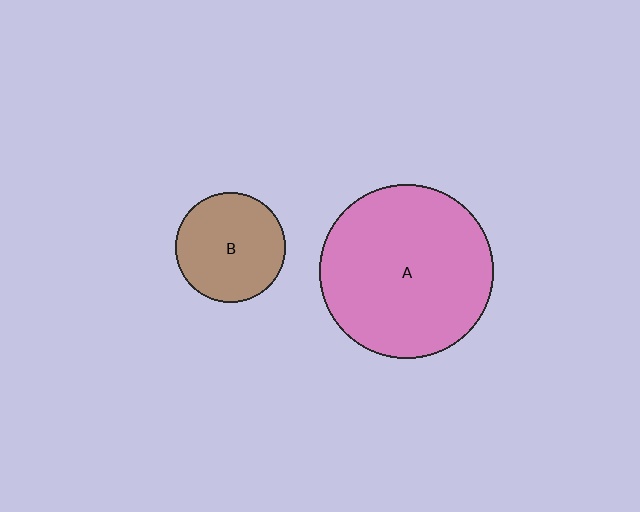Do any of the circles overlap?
No, none of the circles overlap.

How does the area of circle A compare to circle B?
Approximately 2.5 times.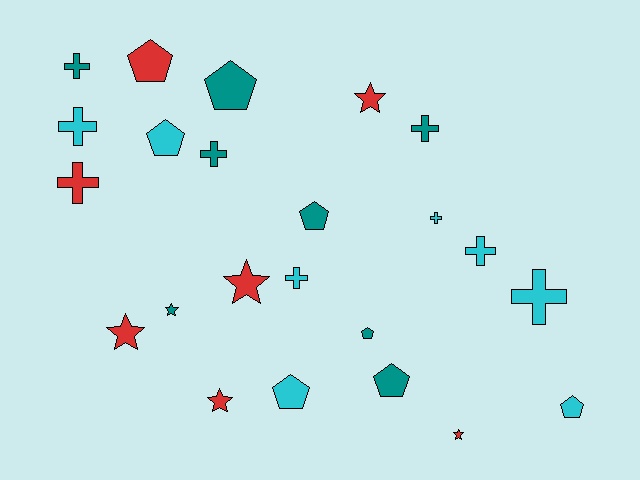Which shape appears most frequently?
Cross, with 9 objects.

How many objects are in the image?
There are 23 objects.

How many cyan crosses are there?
There are 5 cyan crosses.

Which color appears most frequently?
Teal, with 8 objects.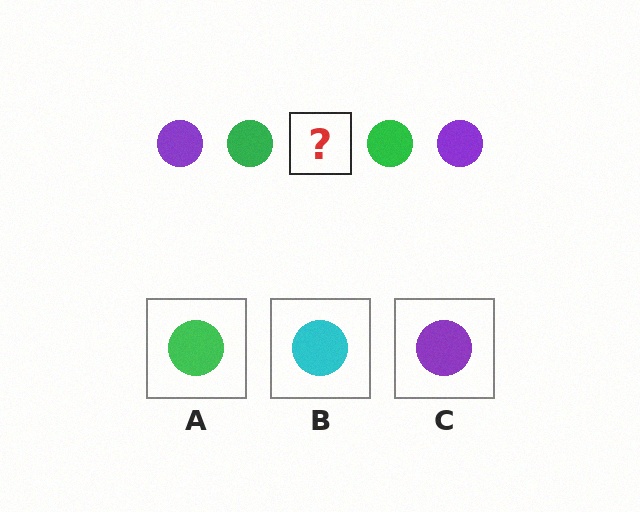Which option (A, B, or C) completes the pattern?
C.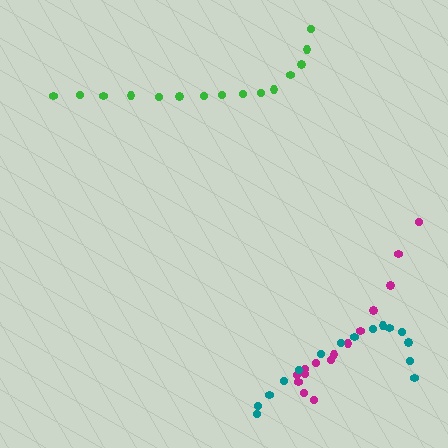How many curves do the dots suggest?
There are 3 distinct paths.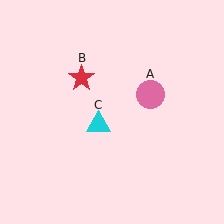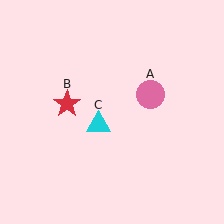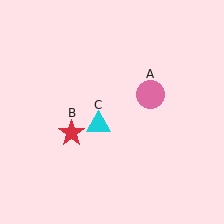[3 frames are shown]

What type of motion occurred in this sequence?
The red star (object B) rotated counterclockwise around the center of the scene.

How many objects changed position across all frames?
1 object changed position: red star (object B).